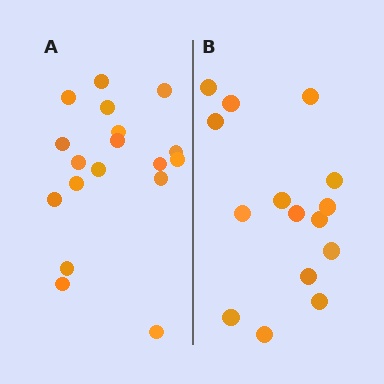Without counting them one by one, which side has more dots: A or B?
Region A (the left region) has more dots.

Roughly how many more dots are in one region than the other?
Region A has just a few more — roughly 2 or 3 more dots than region B.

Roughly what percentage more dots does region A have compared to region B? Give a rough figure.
About 20% more.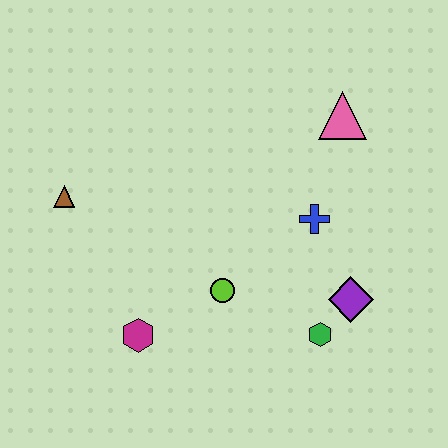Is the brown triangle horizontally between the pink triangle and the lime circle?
No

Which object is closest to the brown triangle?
The magenta hexagon is closest to the brown triangle.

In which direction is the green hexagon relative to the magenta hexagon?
The green hexagon is to the right of the magenta hexagon.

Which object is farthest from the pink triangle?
The magenta hexagon is farthest from the pink triangle.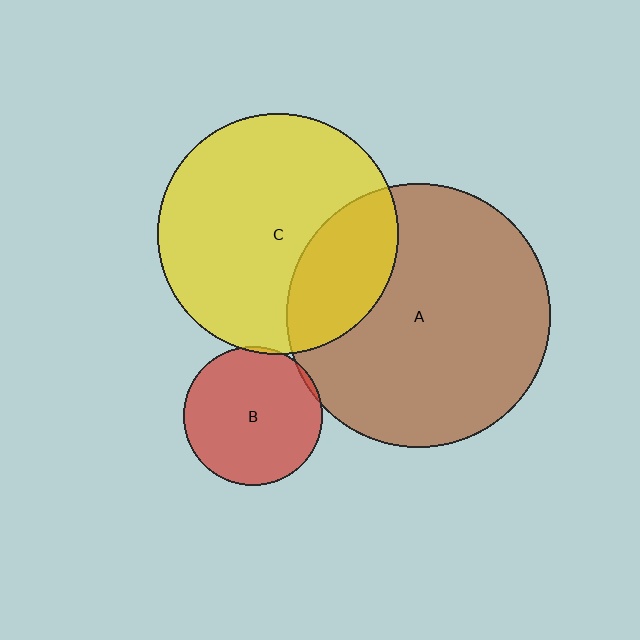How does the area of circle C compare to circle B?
Approximately 3.0 times.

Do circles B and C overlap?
Yes.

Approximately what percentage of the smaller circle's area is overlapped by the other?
Approximately 5%.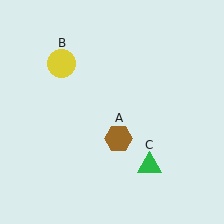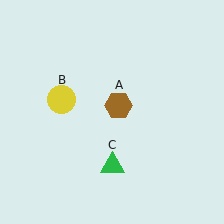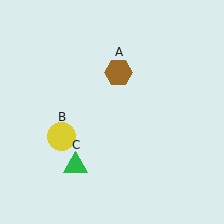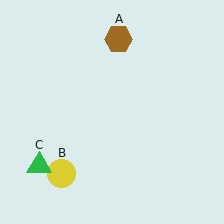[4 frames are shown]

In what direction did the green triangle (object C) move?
The green triangle (object C) moved left.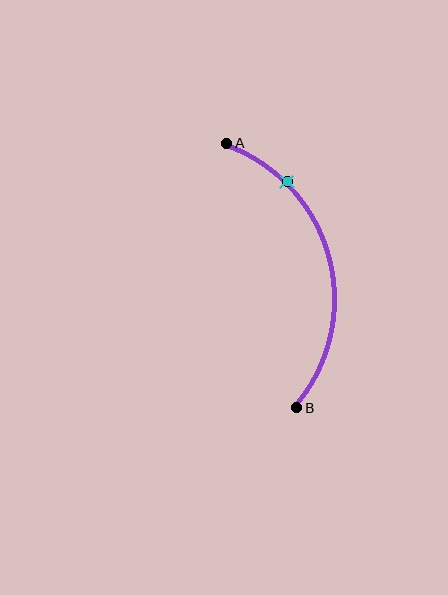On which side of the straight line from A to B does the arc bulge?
The arc bulges to the right of the straight line connecting A and B.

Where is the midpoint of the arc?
The arc midpoint is the point on the curve farthest from the straight line joining A and B. It sits to the right of that line.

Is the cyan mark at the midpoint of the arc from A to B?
No. The cyan mark lies on the arc but is closer to endpoint A. The arc midpoint would be at the point on the curve equidistant along the arc from both A and B.